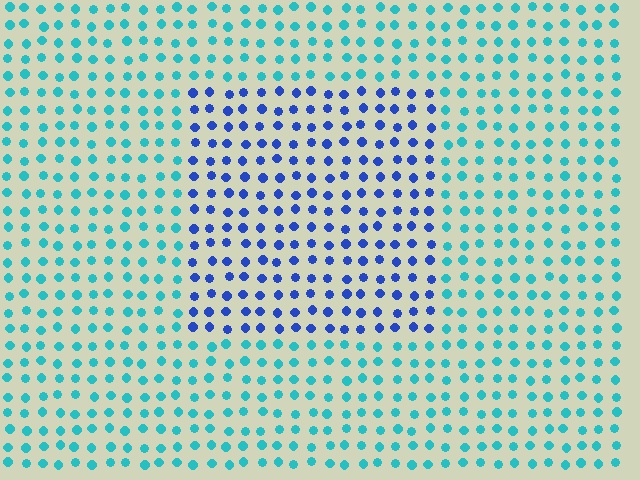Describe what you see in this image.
The image is filled with small cyan elements in a uniform arrangement. A rectangle-shaped region is visible where the elements are tinted to a slightly different hue, forming a subtle color boundary.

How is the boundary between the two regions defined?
The boundary is defined purely by a slight shift in hue (about 46 degrees). Spacing, size, and orientation are identical on both sides.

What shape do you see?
I see a rectangle.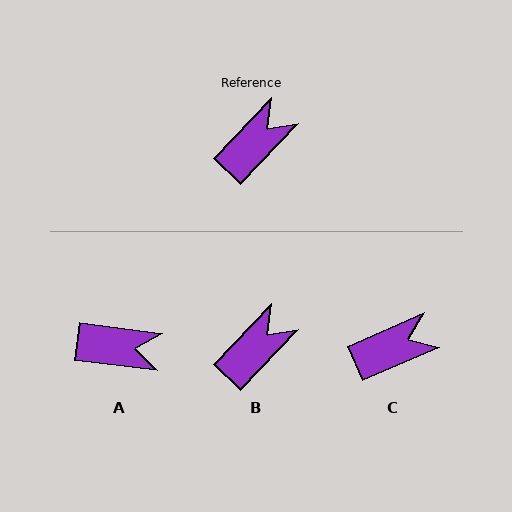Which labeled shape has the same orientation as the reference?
B.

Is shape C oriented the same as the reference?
No, it is off by about 23 degrees.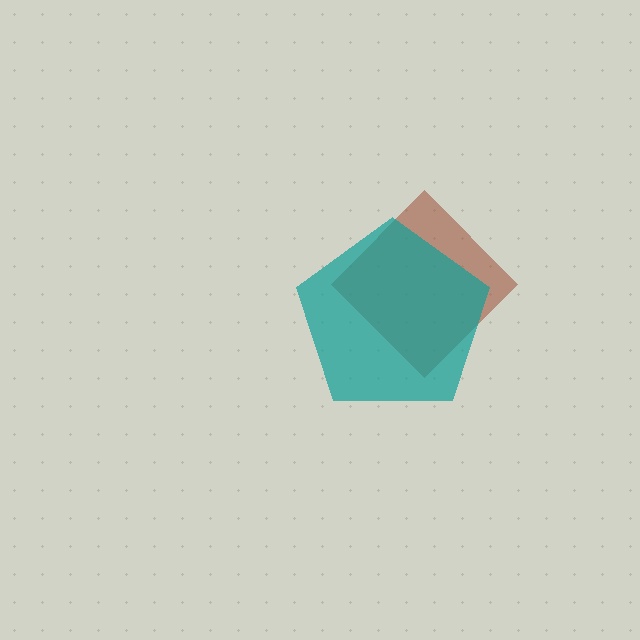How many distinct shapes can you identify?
There are 2 distinct shapes: a brown diamond, a teal pentagon.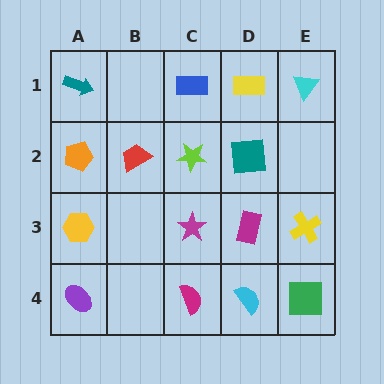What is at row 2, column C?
A lime star.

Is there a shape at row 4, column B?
No, that cell is empty.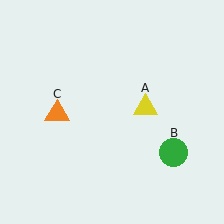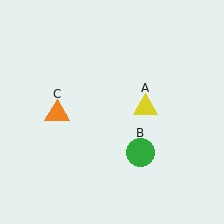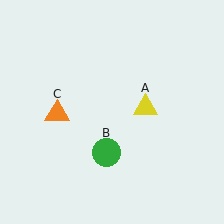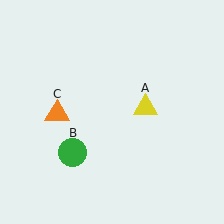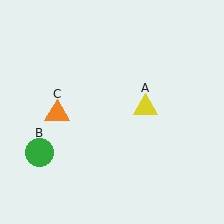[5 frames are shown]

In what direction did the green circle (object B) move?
The green circle (object B) moved left.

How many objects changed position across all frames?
1 object changed position: green circle (object B).